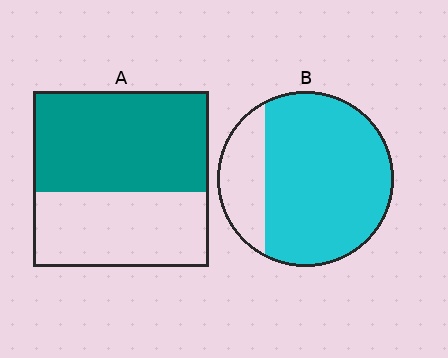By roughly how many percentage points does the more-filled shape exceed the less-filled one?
By roughly 20 percentage points (B over A).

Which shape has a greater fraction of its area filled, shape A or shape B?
Shape B.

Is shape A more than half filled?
Yes.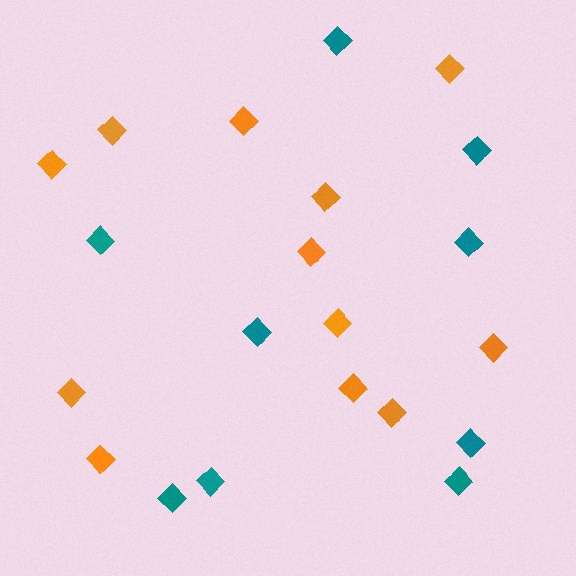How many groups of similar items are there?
There are 2 groups: one group of orange diamonds (12) and one group of teal diamonds (9).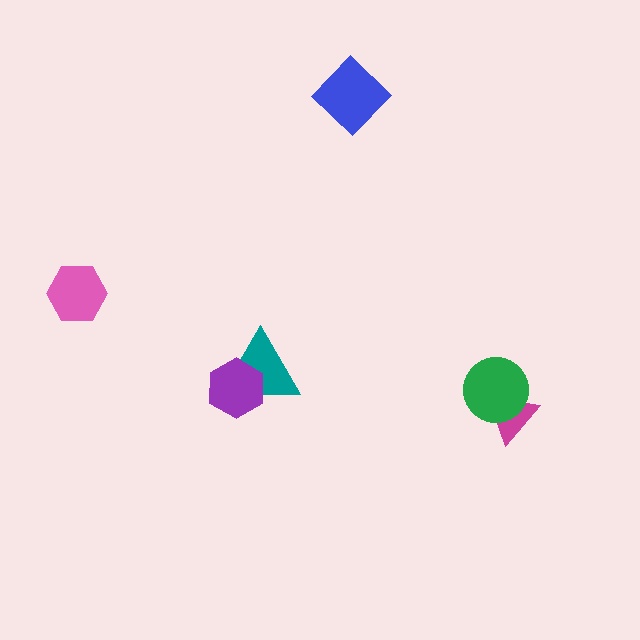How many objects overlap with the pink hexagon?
0 objects overlap with the pink hexagon.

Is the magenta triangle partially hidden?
Yes, it is partially covered by another shape.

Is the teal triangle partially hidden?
Yes, it is partially covered by another shape.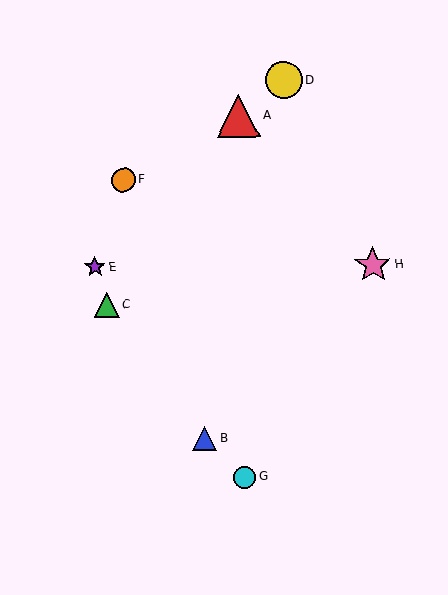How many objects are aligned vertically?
2 objects (A, G) are aligned vertically.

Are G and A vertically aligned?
Yes, both are at x≈244.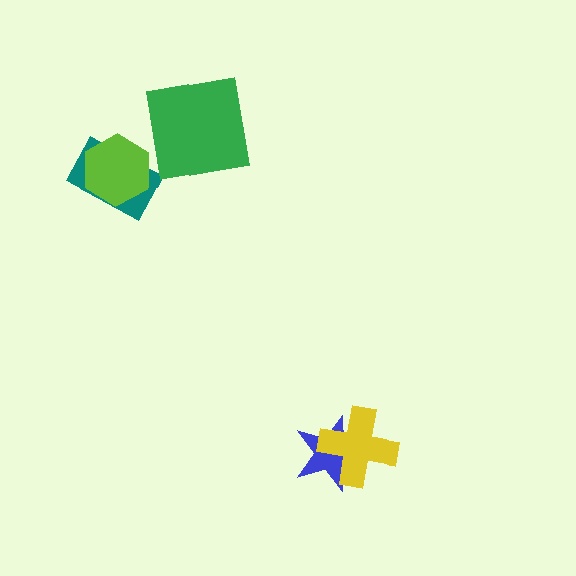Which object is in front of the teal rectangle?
The lime hexagon is in front of the teal rectangle.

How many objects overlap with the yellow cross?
1 object overlaps with the yellow cross.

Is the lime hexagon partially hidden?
No, no other shape covers it.